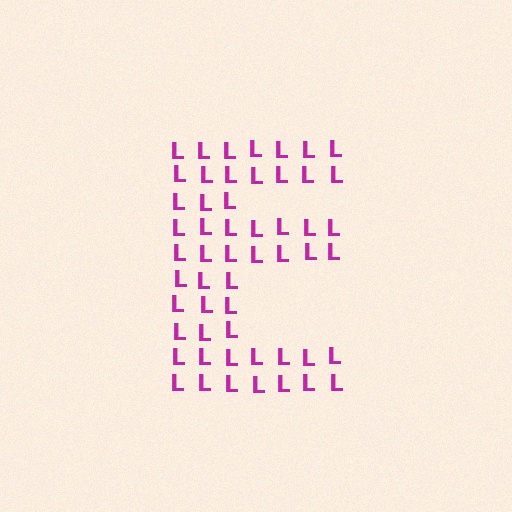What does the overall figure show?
The overall figure shows the letter E.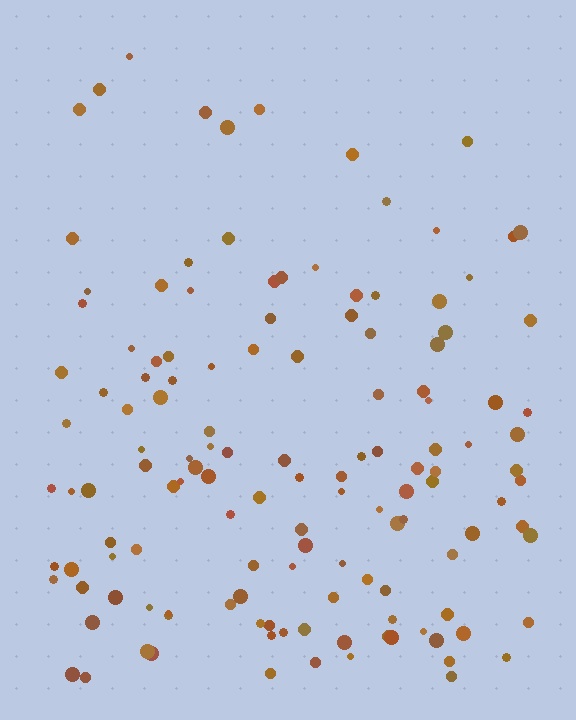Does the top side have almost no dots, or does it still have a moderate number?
Still a moderate number, just noticeably fewer than the bottom.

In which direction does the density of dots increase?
From top to bottom, with the bottom side densest.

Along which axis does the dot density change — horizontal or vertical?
Vertical.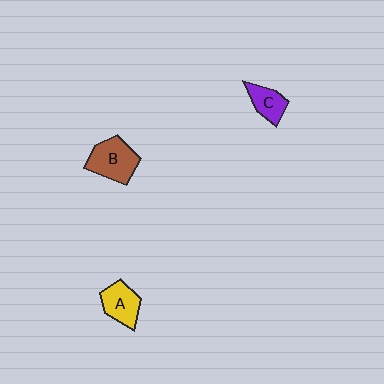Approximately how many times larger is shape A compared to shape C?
Approximately 1.2 times.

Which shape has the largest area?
Shape B (brown).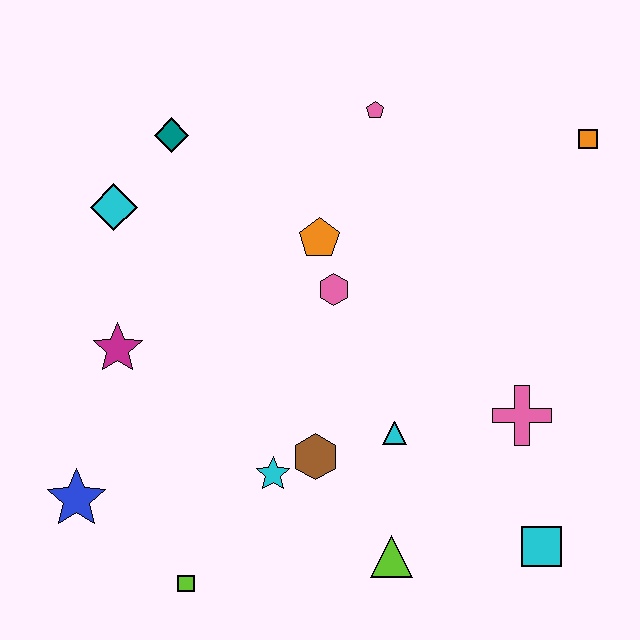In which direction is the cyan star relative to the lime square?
The cyan star is above the lime square.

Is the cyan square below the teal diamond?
Yes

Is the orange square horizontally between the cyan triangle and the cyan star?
No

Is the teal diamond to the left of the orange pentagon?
Yes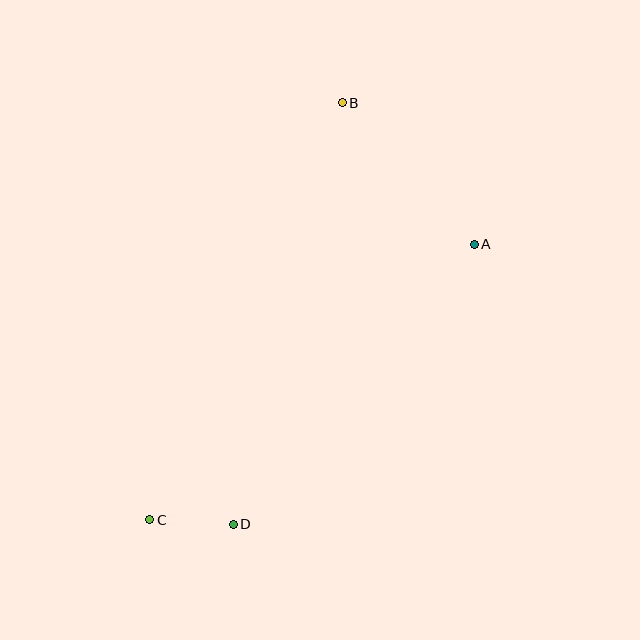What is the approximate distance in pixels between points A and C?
The distance between A and C is approximately 425 pixels.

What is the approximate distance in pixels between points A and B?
The distance between A and B is approximately 194 pixels.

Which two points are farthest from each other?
Points B and C are farthest from each other.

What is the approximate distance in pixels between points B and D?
The distance between B and D is approximately 435 pixels.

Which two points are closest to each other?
Points C and D are closest to each other.